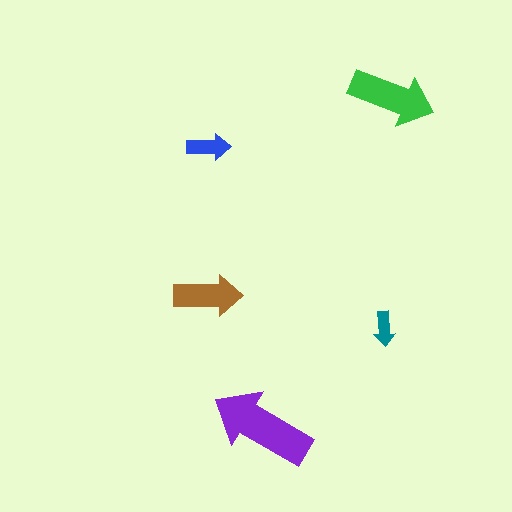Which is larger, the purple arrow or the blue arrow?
The purple one.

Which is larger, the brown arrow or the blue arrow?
The brown one.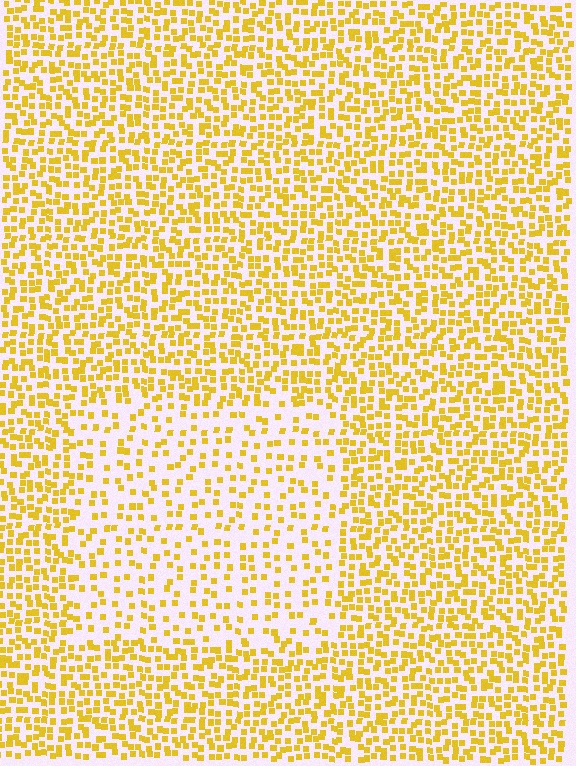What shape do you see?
I see a rectangle.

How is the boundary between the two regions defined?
The boundary is defined by a change in element density (approximately 2.0x ratio). All elements are the same color, size, and shape.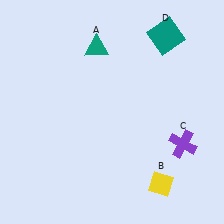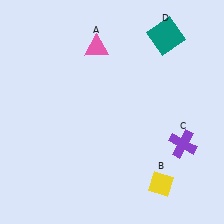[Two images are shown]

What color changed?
The triangle (A) changed from teal in Image 1 to pink in Image 2.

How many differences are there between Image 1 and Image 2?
There is 1 difference between the two images.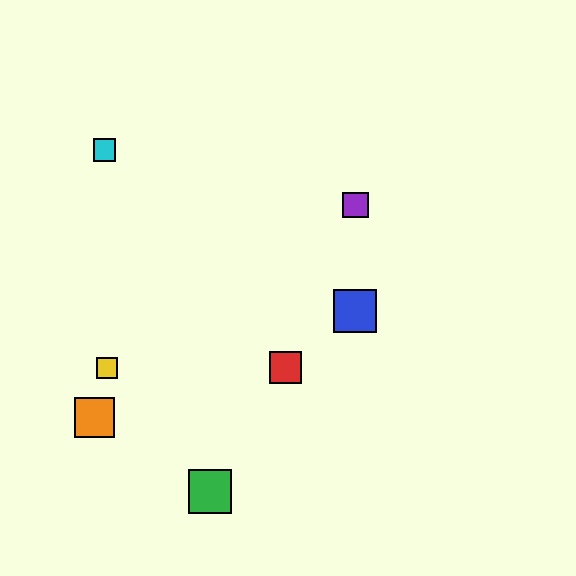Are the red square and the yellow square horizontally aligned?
Yes, both are at y≈368.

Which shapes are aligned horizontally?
The red square, the yellow square are aligned horizontally.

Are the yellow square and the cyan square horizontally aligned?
No, the yellow square is at y≈368 and the cyan square is at y≈150.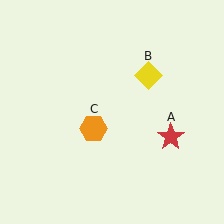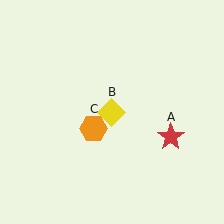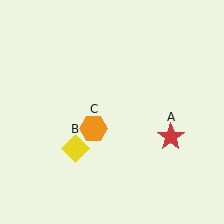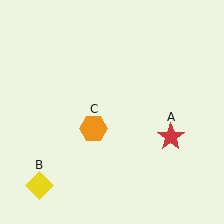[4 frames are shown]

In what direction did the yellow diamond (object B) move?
The yellow diamond (object B) moved down and to the left.